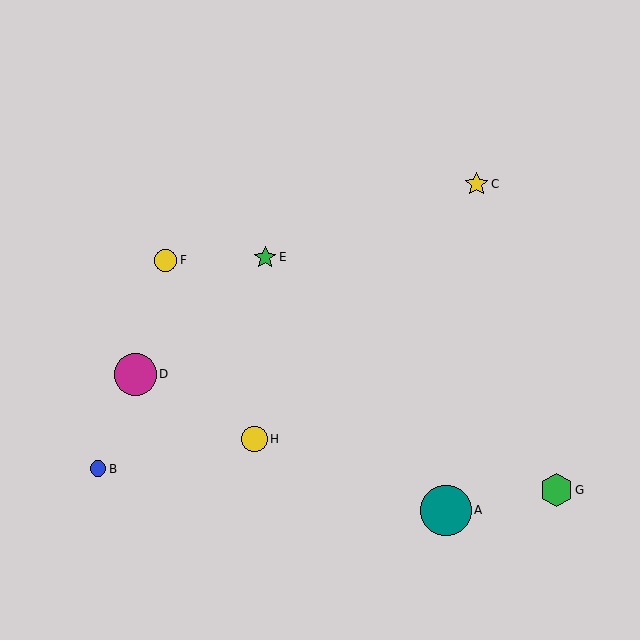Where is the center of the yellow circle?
The center of the yellow circle is at (166, 260).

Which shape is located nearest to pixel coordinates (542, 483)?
The green hexagon (labeled G) at (556, 490) is nearest to that location.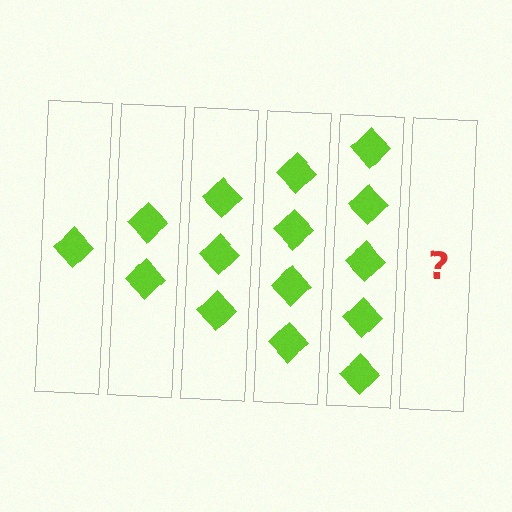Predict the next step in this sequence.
The next step is 6 diamonds.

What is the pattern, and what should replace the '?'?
The pattern is that each step adds one more diamond. The '?' should be 6 diamonds.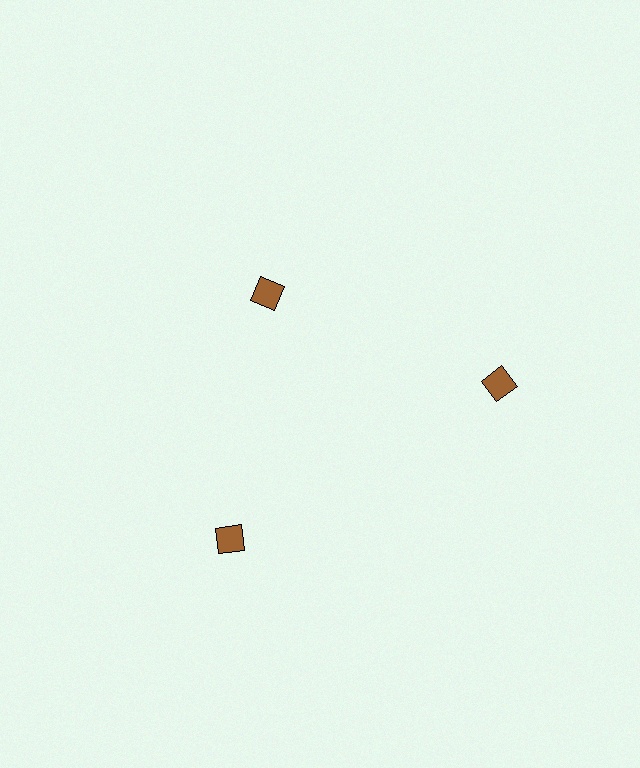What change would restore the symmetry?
The symmetry would be restored by moving it outward, back onto the ring so that all 3 diamonds sit at equal angles and equal distance from the center.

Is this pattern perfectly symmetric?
No. The 3 brown diamonds are arranged in a ring, but one element near the 11 o'clock position is pulled inward toward the center, breaking the 3-fold rotational symmetry.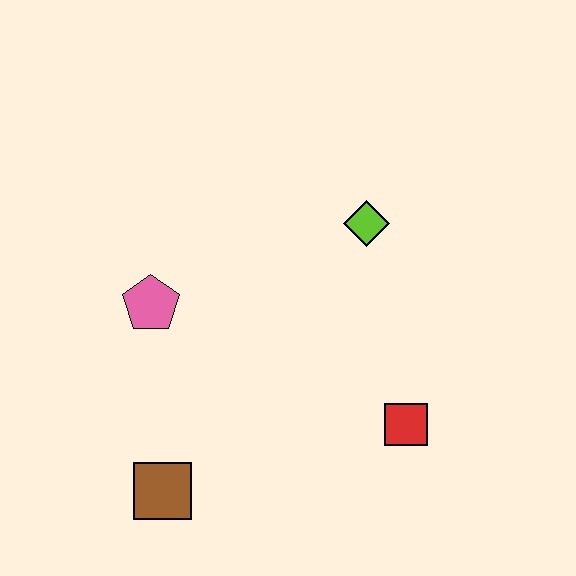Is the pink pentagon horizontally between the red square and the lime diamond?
No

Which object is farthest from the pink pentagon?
The red square is farthest from the pink pentagon.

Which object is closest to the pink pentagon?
The brown square is closest to the pink pentagon.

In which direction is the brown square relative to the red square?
The brown square is to the left of the red square.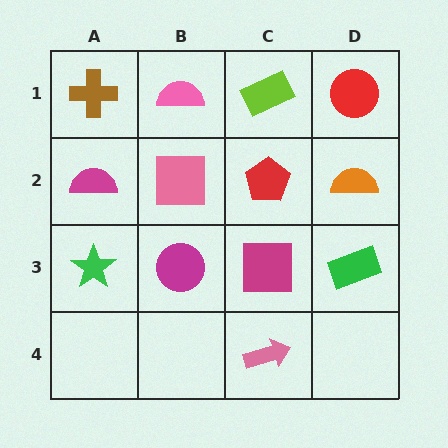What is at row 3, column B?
A magenta circle.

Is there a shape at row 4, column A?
No, that cell is empty.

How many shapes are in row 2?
4 shapes.